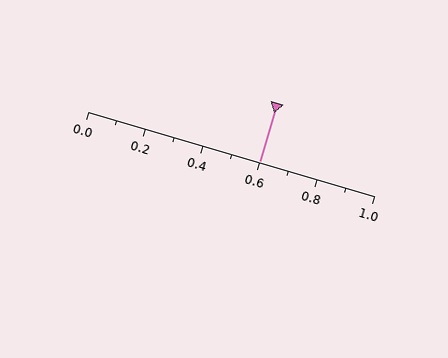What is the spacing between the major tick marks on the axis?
The major ticks are spaced 0.2 apart.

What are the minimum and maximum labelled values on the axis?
The axis runs from 0.0 to 1.0.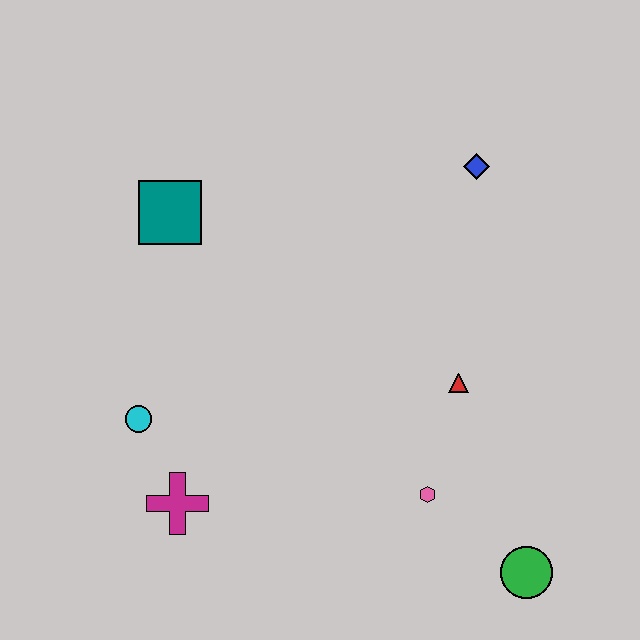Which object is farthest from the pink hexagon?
The teal square is farthest from the pink hexagon.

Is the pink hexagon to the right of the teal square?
Yes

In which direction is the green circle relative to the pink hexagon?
The green circle is to the right of the pink hexagon.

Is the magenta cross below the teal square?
Yes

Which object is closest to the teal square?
The cyan circle is closest to the teal square.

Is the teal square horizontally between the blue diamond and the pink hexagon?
No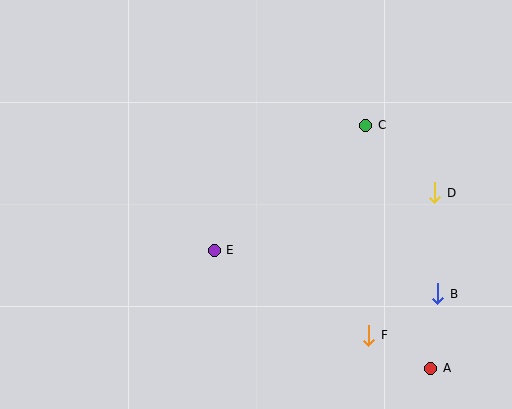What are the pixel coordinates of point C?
Point C is at (366, 125).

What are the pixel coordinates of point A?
Point A is at (431, 368).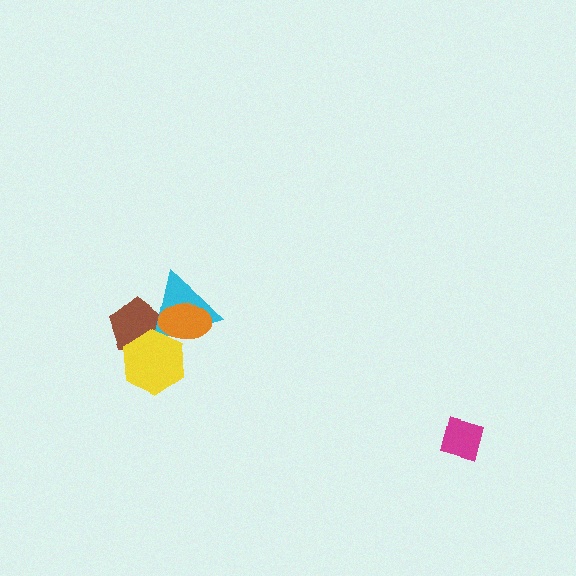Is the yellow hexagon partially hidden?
Yes, it is partially covered by another shape.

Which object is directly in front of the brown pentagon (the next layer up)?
The cyan triangle is directly in front of the brown pentagon.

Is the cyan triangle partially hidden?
Yes, it is partially covered by another shape.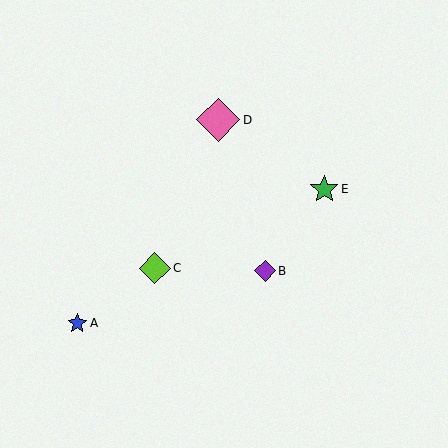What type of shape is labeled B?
Shape B is a purple diamond.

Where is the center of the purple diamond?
The center of the purple diamond is at (265, 271).